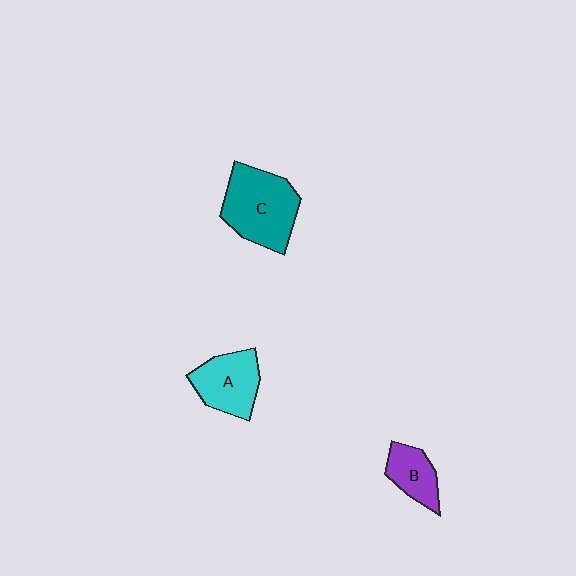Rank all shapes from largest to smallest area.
From largest to smallest: C (teal), A (cyan), B (purple).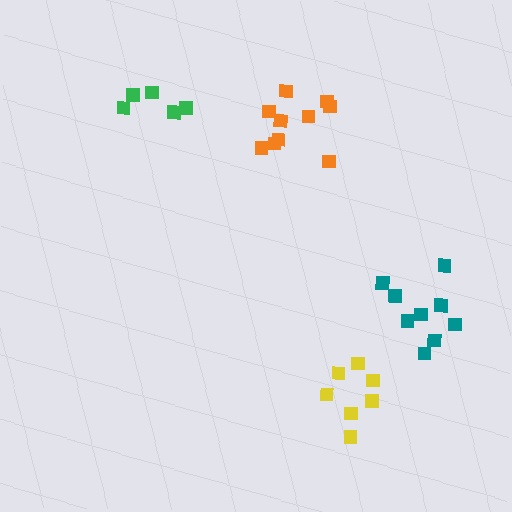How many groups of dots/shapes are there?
There are 4 groups.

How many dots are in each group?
Group 1: 5 dots, Group 2: 9 dots, Group 3: 7 dots, Group 4: 10 dots (31 total).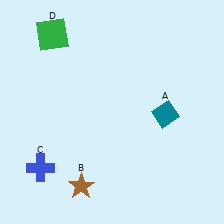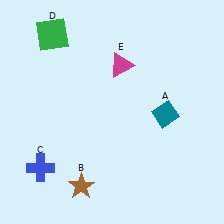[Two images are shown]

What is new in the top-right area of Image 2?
A magenta triangle (E) was added in the top-right area of Image 2.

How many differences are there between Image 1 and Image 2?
There is 1 difference between the two images.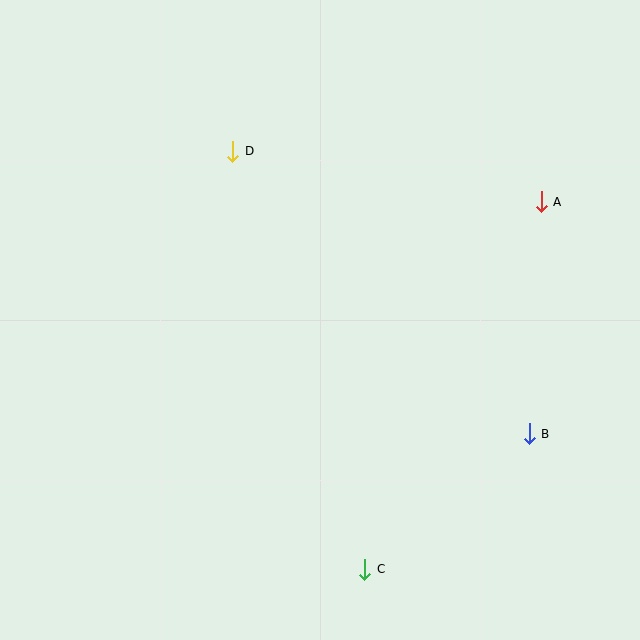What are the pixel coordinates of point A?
Point A is at (541, 202).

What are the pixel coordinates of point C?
Point C is at (365, 569).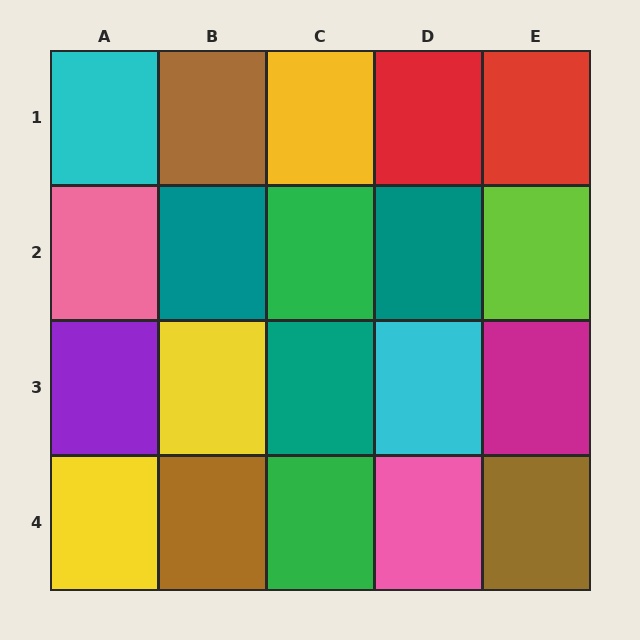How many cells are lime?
1 cell is lime.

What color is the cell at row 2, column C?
Green.